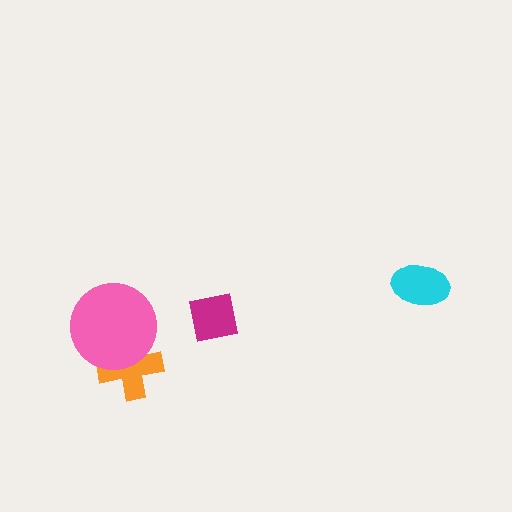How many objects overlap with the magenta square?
0 objects overlap with the magenta square.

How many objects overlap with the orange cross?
1 object overlaps with the orange cross.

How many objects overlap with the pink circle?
1 object overlaps with the pink circle.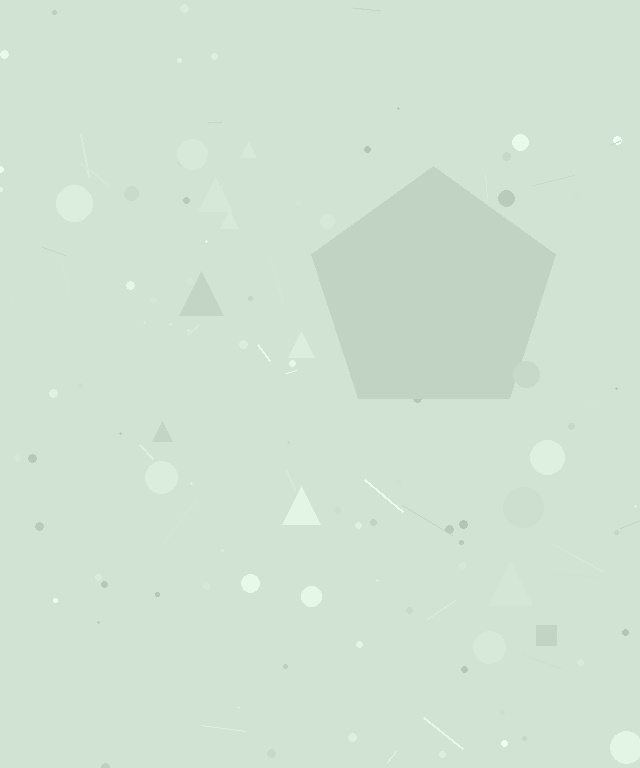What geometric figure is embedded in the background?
A pentagon is embedded in the background.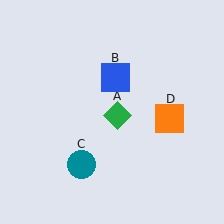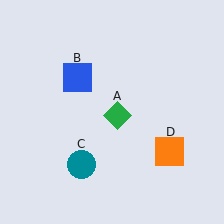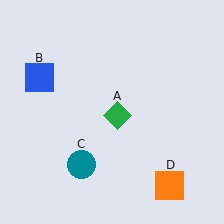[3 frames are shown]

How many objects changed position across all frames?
2 objects changed position: blue square (object B), orange square (object D).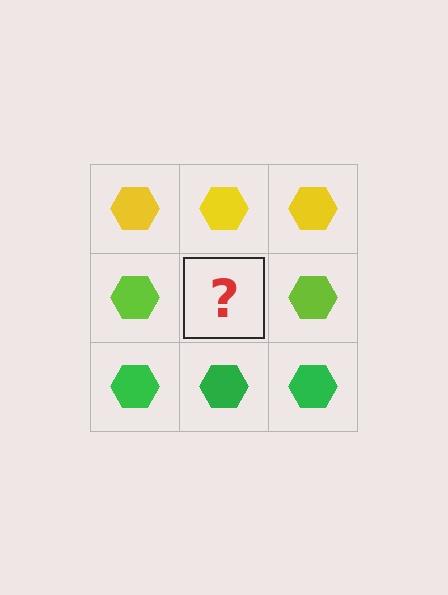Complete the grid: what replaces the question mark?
The question mark should be replaced with a lime hexagon.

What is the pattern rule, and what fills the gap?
The rule is that each row has a consistent color. The gap should be filled with a lime hexagon.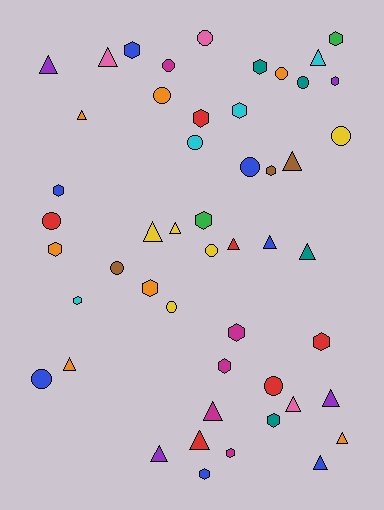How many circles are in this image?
There are 14 circles.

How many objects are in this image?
There are 50 objects.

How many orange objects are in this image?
There are 7 orange objects.